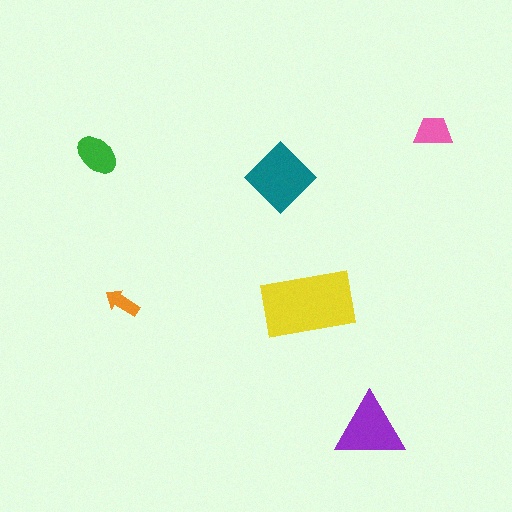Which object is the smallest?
The orange arrow.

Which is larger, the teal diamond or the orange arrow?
The teal diamond.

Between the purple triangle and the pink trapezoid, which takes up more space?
The purple triangle.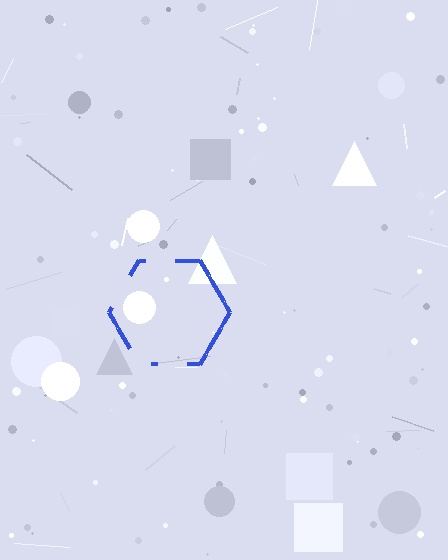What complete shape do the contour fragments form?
The contour fragments form a hexagon.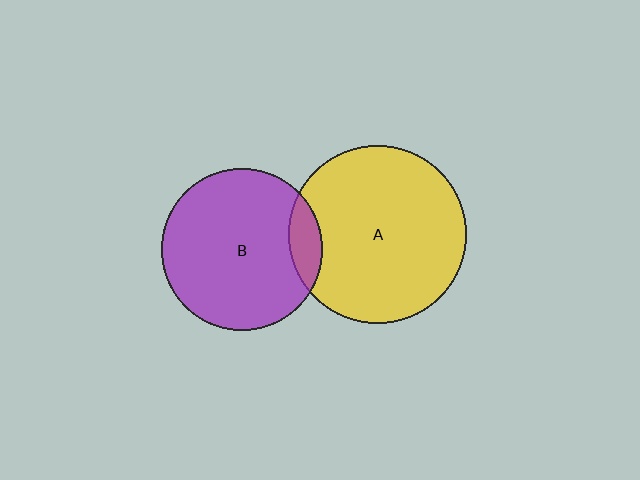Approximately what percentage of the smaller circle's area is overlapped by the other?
Approximately 10%.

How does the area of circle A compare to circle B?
Approximately 1.2 times.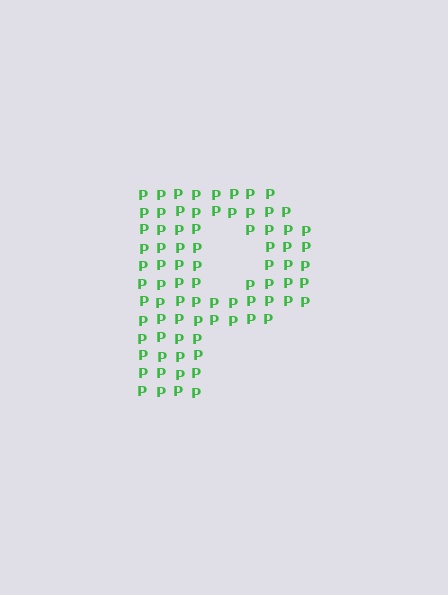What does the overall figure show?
The overall figure shows the letter P.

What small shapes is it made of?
It is made of small letter P's.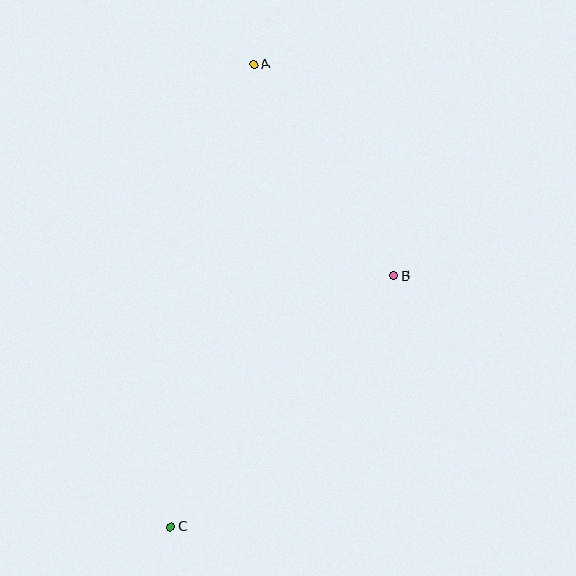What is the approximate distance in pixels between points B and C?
The distance between B and C is approximately 336 pixels.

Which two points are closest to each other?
Points A and B are closest to each other.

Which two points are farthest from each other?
Points A and C are farthest from each other.